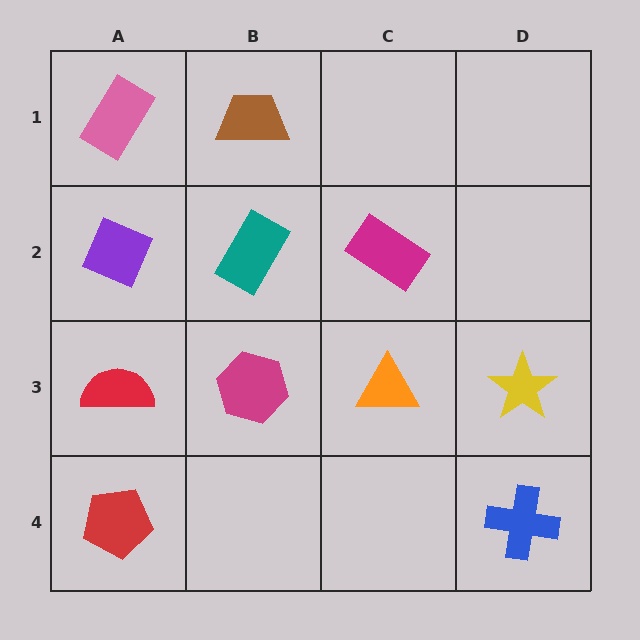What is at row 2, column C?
A magenta rectangle.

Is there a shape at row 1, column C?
No, that cell is empty.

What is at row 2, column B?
A teal rectangle.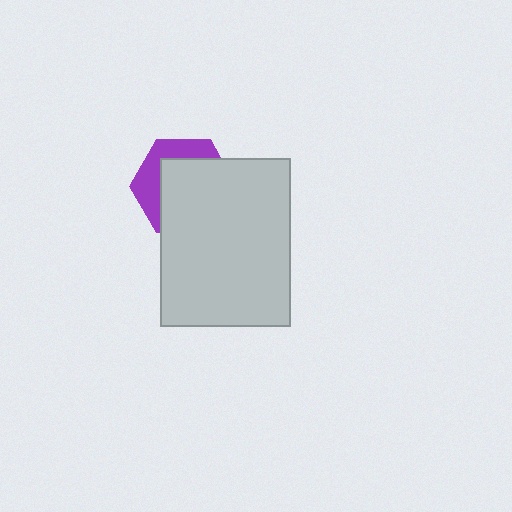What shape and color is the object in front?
The object in front is a light gray rectangle.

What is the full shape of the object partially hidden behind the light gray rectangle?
The partially hidden object is a purple hexagon.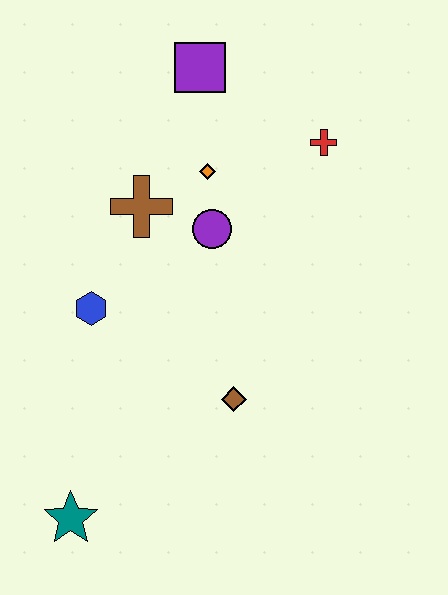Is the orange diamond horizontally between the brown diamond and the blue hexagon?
Yes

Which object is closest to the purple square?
The orange diamond is closest to the purple square.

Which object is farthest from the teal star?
The purple square is farthest from the teal star.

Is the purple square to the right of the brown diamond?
No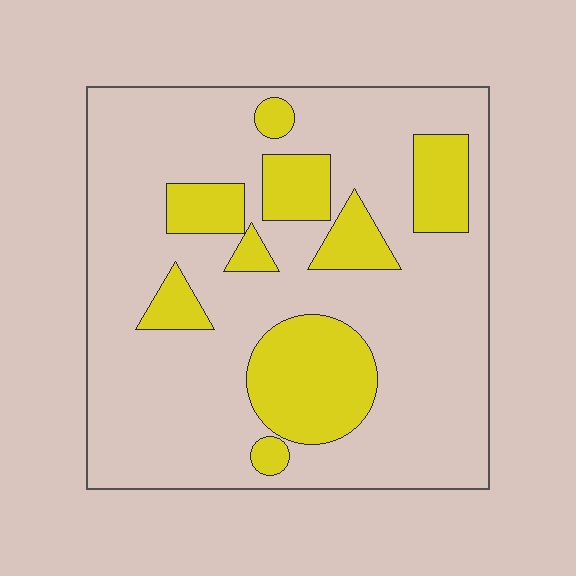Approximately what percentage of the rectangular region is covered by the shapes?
Approximately 25%.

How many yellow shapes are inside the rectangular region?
9.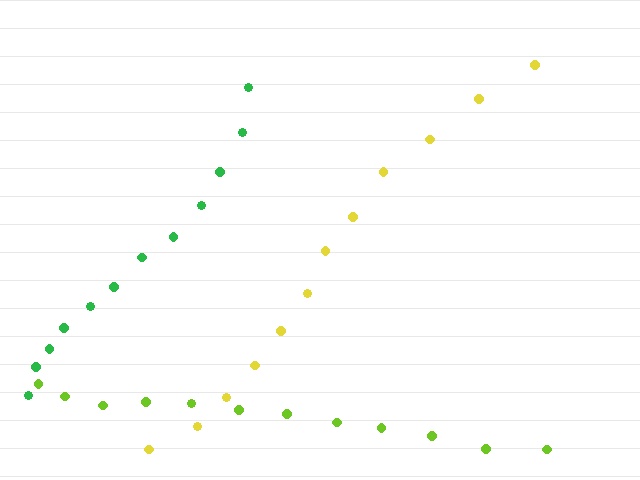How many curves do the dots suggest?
There are 3 distinct paths.